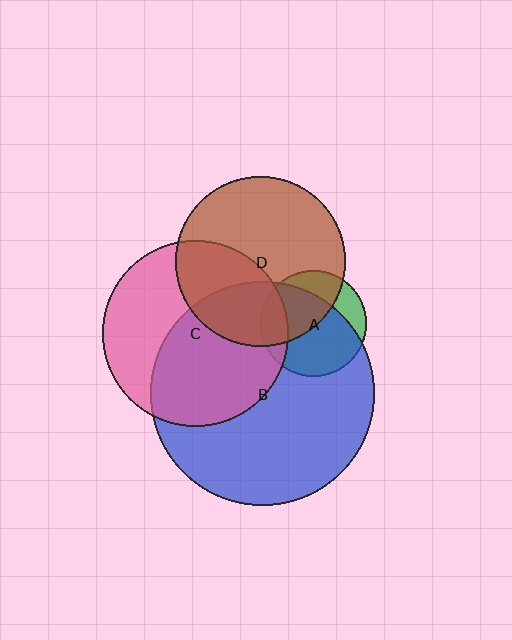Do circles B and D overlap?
Yes.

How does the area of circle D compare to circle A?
Approximately 2.6 times.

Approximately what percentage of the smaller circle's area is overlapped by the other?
Approximately 30%.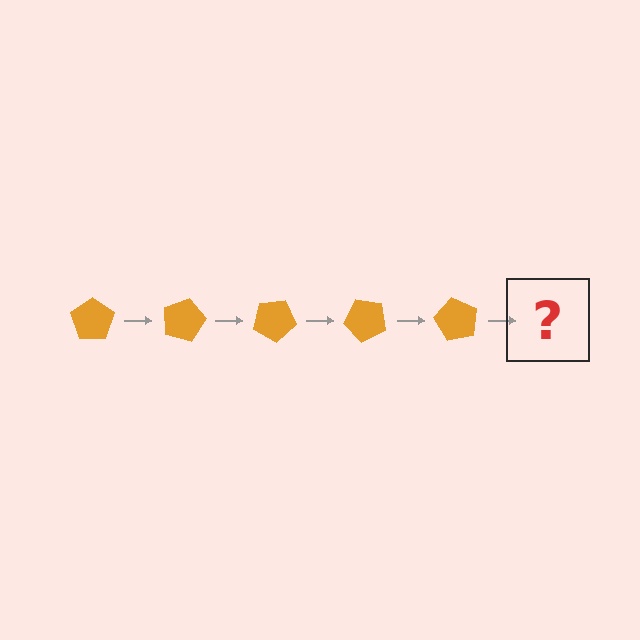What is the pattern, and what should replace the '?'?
The pattern is that the pentagon rotates 15 degrees each step. The '?' should be an orange pentagon rotated 75 degrees.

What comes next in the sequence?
The next element should be an orange pentagon rotated 75 degrees.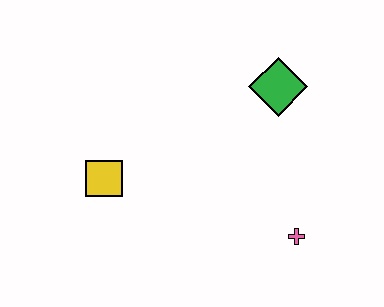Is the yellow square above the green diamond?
No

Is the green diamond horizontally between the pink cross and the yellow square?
Yes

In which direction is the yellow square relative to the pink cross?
The yellow square is to the left of the pink cross.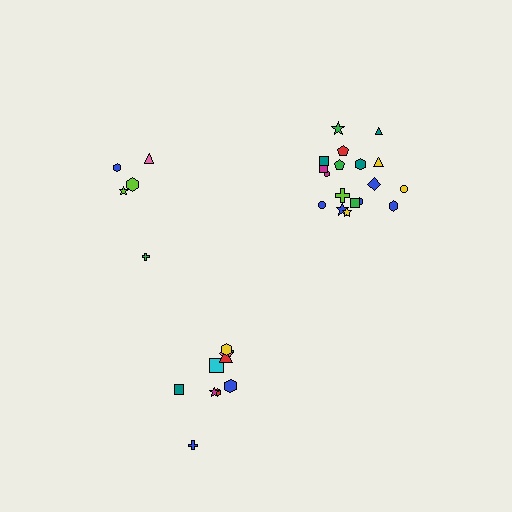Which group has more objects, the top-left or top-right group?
The top-right group.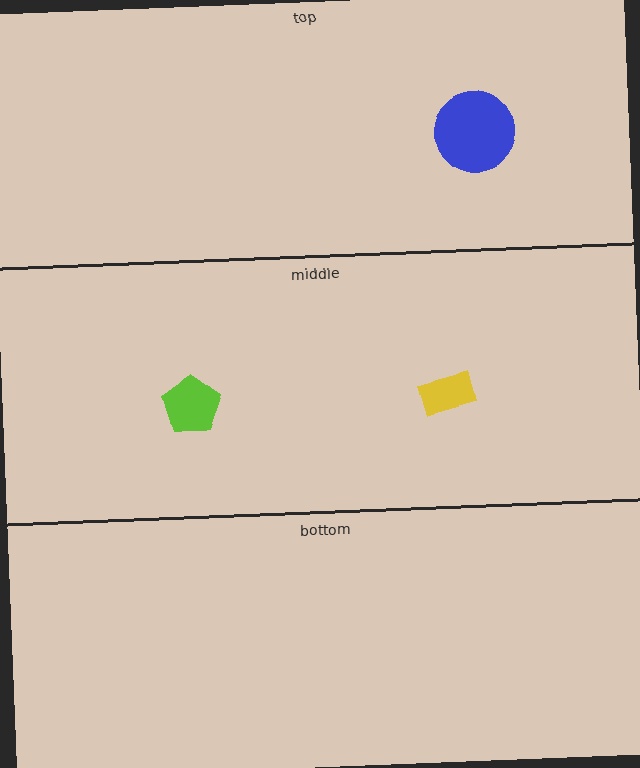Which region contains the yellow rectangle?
The middle region.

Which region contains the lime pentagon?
The middle region.